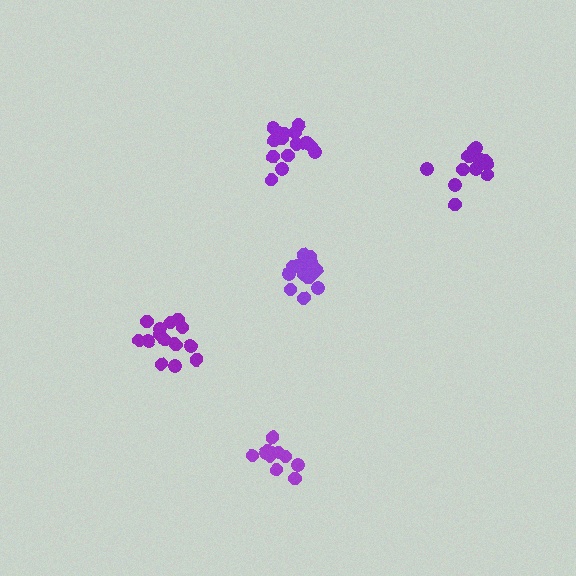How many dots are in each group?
Group 1: 15 dots, Group 2: 13 dots, Group 3: 16 dots, Group 4: 15 dots, Group 5: 13 dots (72 total).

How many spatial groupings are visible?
There are 5 spatial groupings.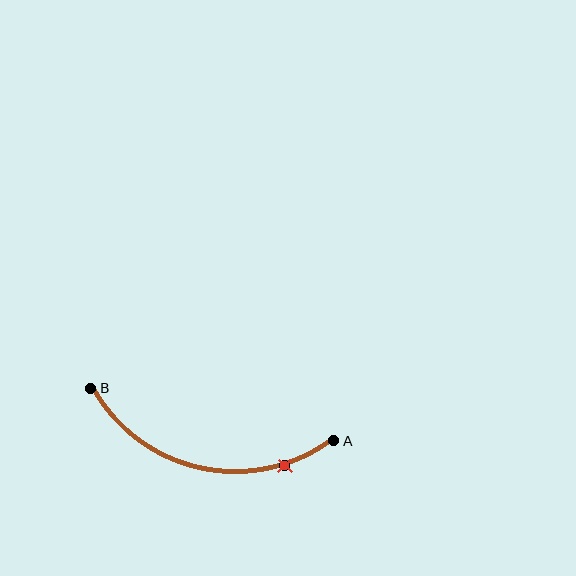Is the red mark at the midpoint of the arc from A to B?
No. The red mark lies on the arc but is closer to endpoint A. The arc midpoint would be at the point on the curve equidistant along the arc from both A and B.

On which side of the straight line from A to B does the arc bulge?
The arc bulges below the straight line connecting A and B.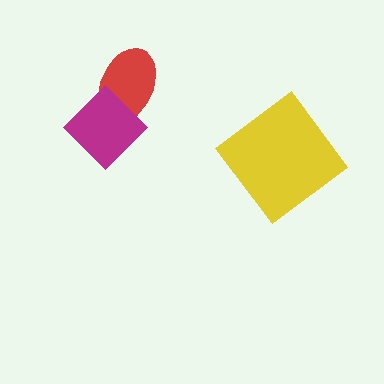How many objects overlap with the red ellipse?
1 object overlaps with the red ellipse.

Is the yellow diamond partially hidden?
No, no other shape covers it.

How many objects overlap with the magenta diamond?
1 object overlaps with the magenta diamond.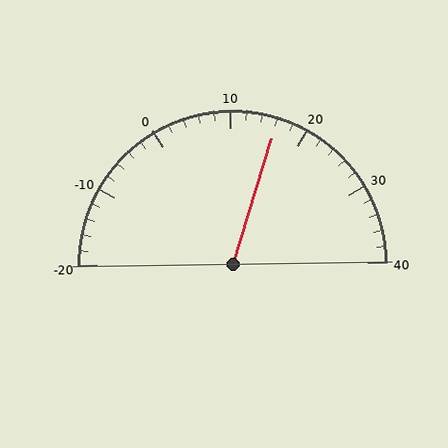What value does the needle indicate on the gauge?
The needle indicates approximately 16.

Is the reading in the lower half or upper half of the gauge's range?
The reading is in the upper half of the range (-20 to 40).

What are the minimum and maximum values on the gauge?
The gauge ranges from -20 to 40.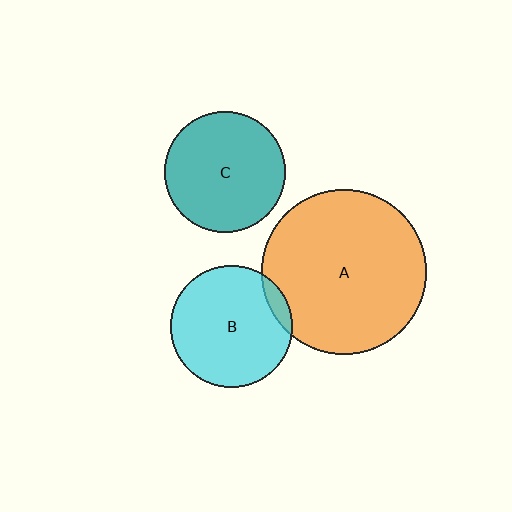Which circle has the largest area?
Circle A (orange).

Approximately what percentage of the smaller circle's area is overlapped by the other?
Approximately 10%.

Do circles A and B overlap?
Yes.